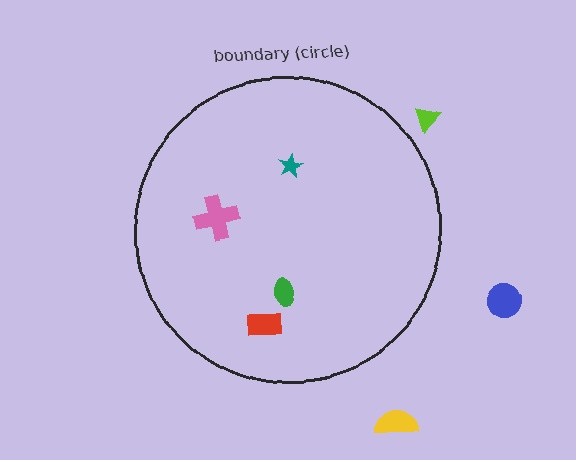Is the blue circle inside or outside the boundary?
Outside.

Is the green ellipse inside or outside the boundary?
Inside.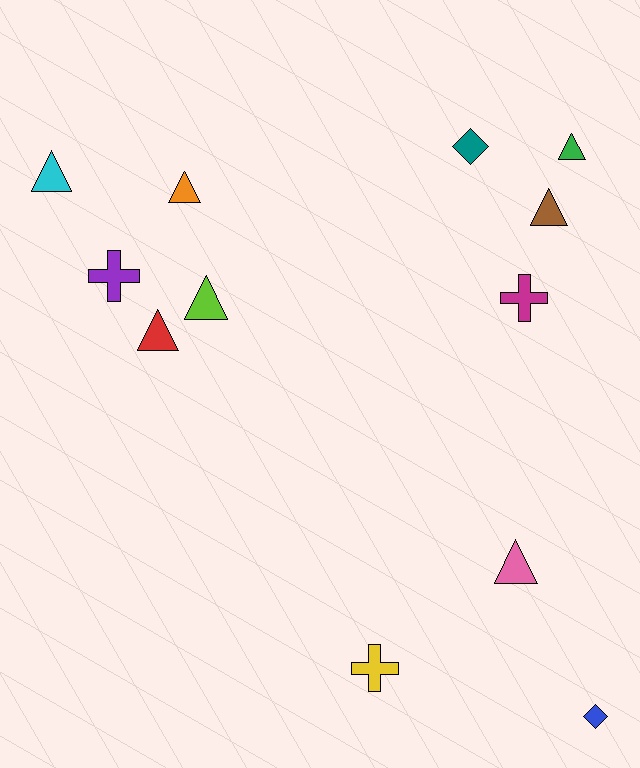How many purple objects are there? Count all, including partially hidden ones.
There is 1 purple object.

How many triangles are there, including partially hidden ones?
There are 7 triangles.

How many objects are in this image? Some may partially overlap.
There are 12 objects.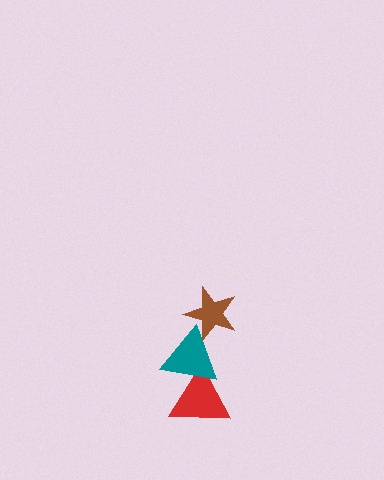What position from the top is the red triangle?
The red triangle is 3rd from the top.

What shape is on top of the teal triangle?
The brown star is on top of the teal triangle.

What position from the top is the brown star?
The brown star is 1st from the top.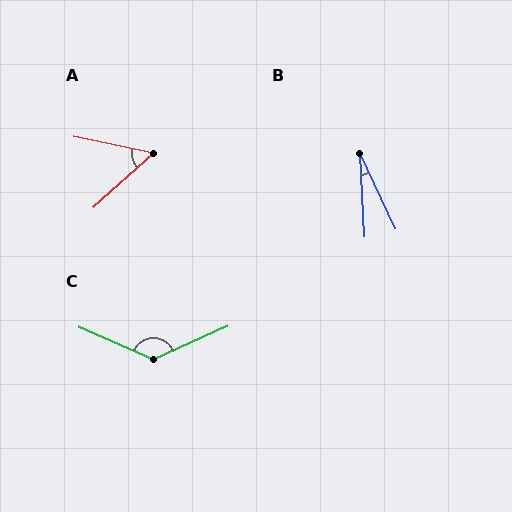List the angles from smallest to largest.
B (23°), A (54°), C (132°).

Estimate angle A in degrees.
Approximately 54 degrees.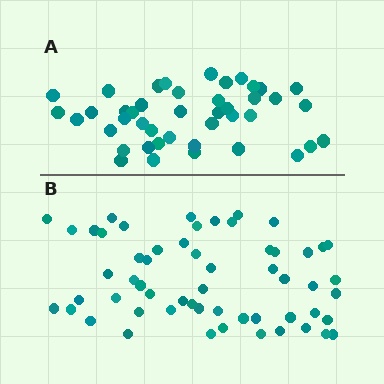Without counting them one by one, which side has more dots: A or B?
Region B (the bottom region) has more dots.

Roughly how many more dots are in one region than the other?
Region B has approximately 15 more dots than region A.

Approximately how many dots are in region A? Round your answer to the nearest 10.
About 40 dots. (The exact count is 43, which rounds to 40.)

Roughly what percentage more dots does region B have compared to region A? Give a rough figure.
About 35% more.